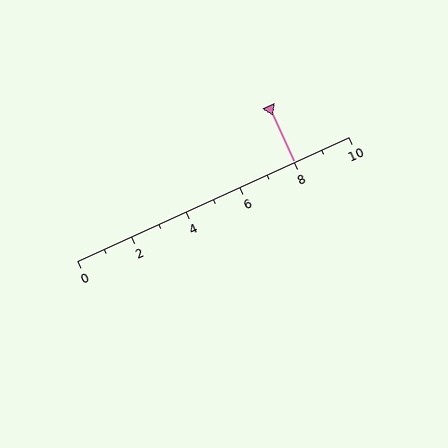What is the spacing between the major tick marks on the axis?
The major ticks are spaced 2 apart.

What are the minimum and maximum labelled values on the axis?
The axis runs from 0 to 10.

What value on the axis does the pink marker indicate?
The marker indicates approximately 8.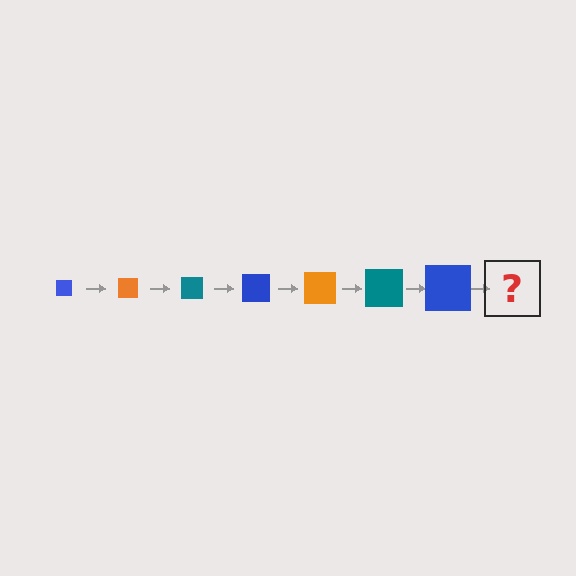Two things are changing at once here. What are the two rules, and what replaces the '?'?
The two rules are that the square grows larger each step and the color cycles through blue, orange, and teal. The '?' should be an orange square, larger than the previous one.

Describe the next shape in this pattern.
It should be an orange square, larger than the previous one.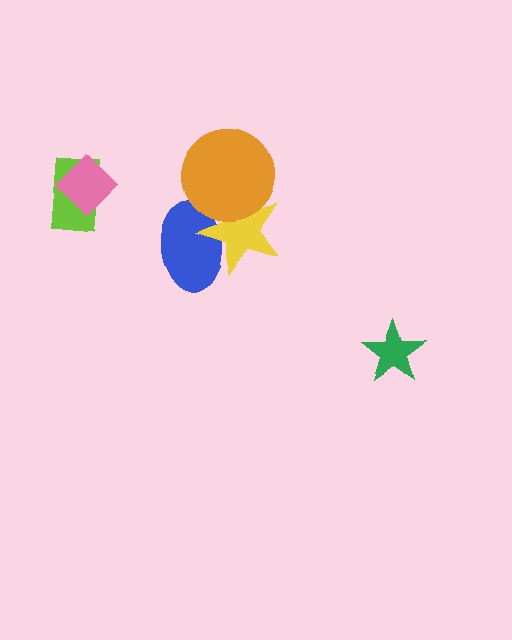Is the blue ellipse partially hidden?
Yes, it is partially covered by another shape.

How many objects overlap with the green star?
0 objects overlap with the green star.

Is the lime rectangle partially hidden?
Yes, it is partially covered by another shape.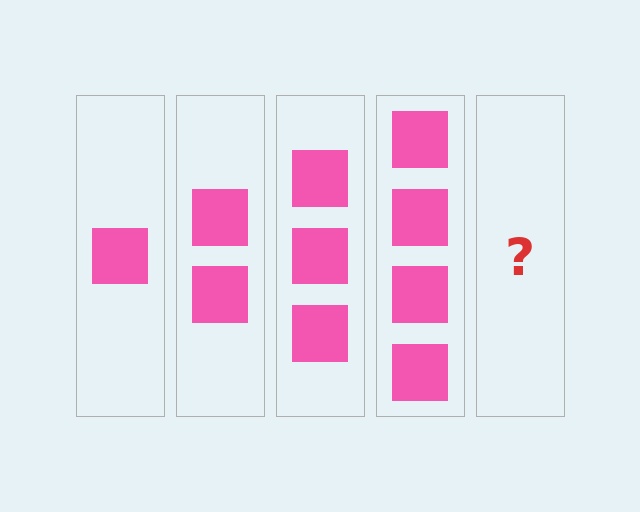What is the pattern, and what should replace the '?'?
The pattern is that each step adds one more square. The '?' should be 5 squares.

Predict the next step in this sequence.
The next step is 5 squares.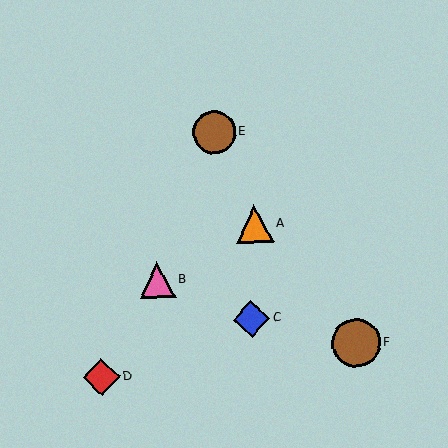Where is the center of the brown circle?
The center of the brown circle is at (214, 132).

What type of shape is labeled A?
Shape A is an orange triangle.